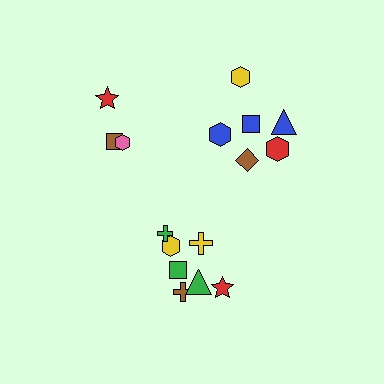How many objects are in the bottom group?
There are 7 objects.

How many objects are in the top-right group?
There are 6 objects.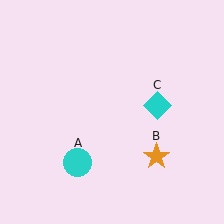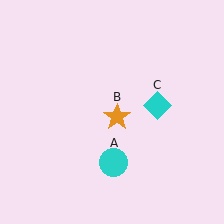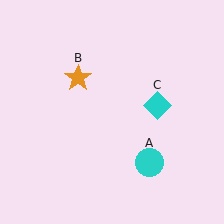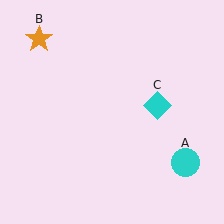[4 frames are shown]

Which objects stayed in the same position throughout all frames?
Cyan diamond (object C) remained stationary.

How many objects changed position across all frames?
2 objects changed position: cyan circle (object A), orange star (object B).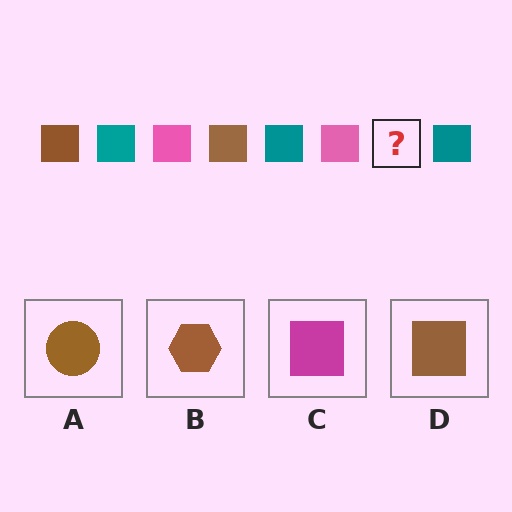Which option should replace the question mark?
Option D.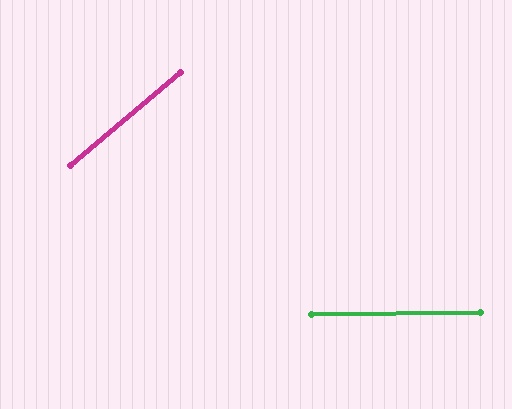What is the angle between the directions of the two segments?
Approximately 39 degrees.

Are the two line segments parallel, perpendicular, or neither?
Neither parallel nor perpendicular — they differ by about 39°.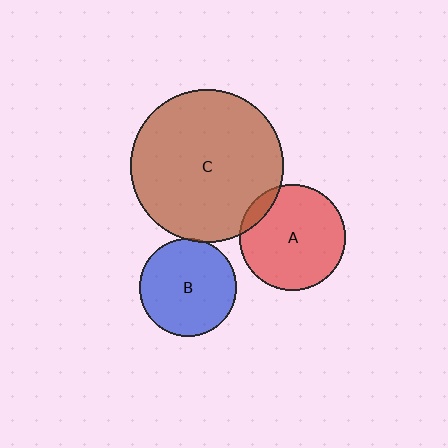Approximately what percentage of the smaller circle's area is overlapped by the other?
Approximately 5%.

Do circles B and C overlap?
Yes.